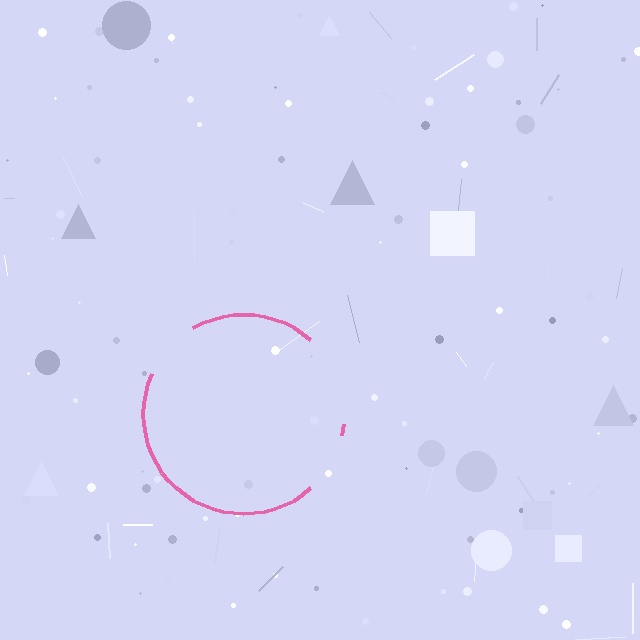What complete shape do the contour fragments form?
The contour fragments form a circle.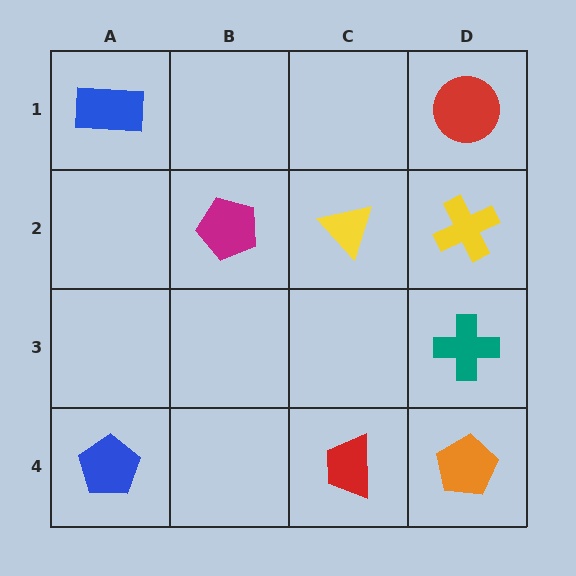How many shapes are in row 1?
2 shapes.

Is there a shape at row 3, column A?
No, that cell is empty.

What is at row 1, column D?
A red circle.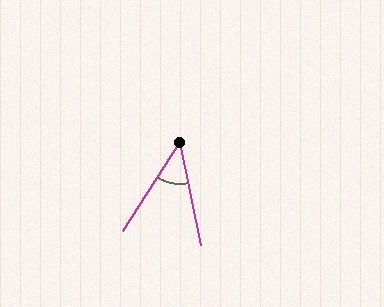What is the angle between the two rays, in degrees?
Approximately 44 degrees.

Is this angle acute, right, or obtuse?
It is acute.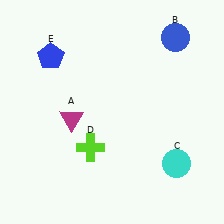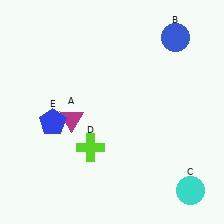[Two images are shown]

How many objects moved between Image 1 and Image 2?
2 objects moved between the two images.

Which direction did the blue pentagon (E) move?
The blue pentagon (E) moved down.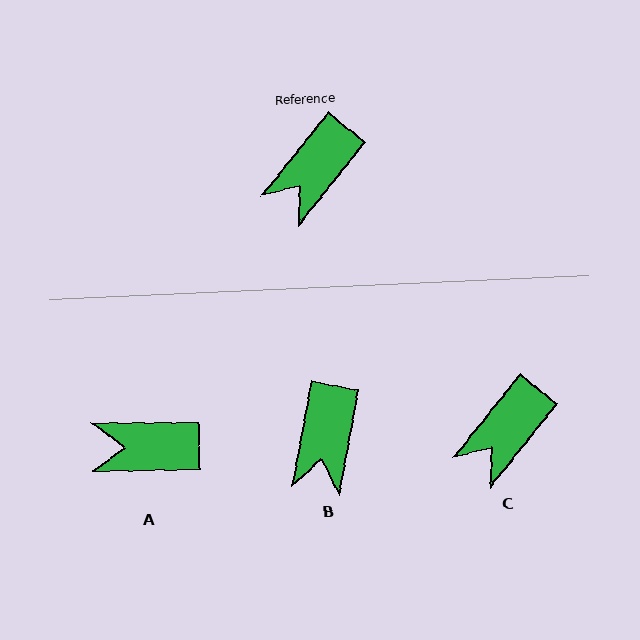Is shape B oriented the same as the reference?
No, it is off by about 28 degrees.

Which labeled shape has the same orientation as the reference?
C.